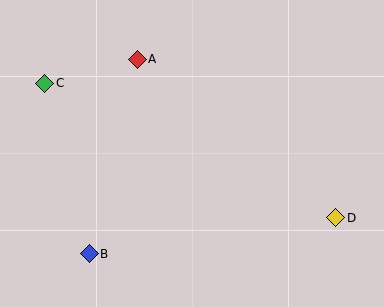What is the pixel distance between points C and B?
The distance between C and B is 177 pixels.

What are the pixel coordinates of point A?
Point A is at (137, 59).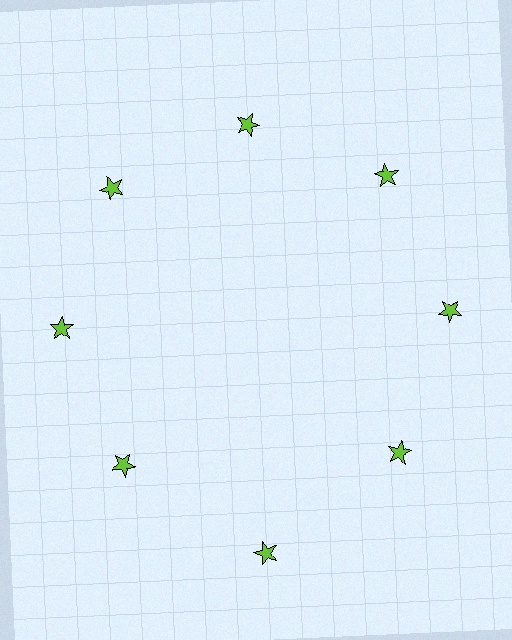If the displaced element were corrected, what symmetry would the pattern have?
It would have 8-fold rotational symmetry — the pattern would map onto itself every 45 degrees.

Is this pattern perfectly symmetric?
No. The 8 lime stars are arranged in a ring, but one element near the 6 o'clock position is pushed outward from the center, breaking the 8-fold rotational symmetry.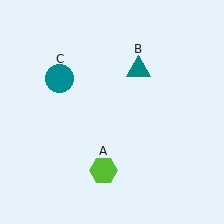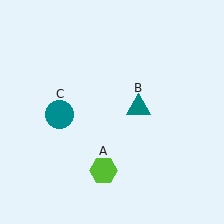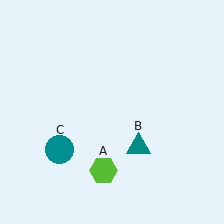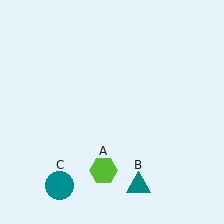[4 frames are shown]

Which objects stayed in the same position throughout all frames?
Lime hexagon (object A) remained stationary.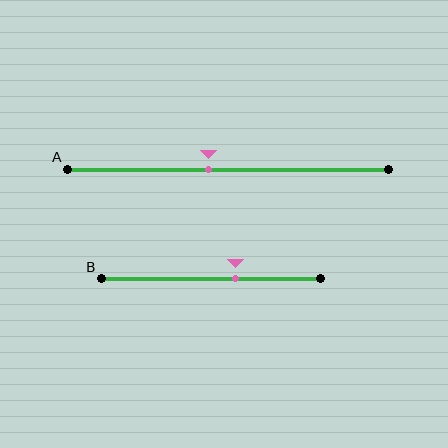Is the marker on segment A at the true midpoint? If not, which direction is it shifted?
No, the marker on segment A is shifted to the left by about 6% of the segment length.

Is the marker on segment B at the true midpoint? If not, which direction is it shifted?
No, the marker on segment B is shifted to the right by about 11% of the segment length.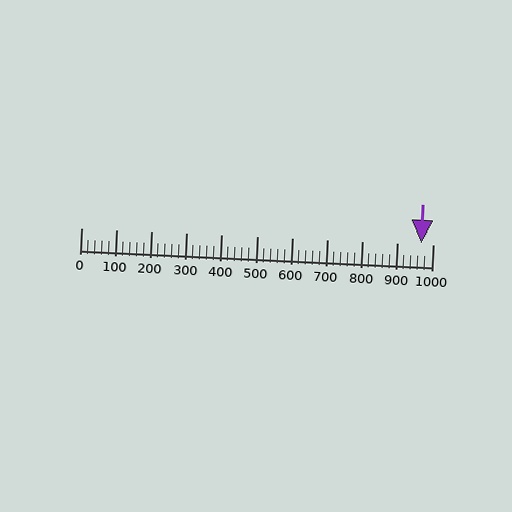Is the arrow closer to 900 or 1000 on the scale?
The arrow is closer to 1000.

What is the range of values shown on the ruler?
The ruler shows values from 0 to 1000.